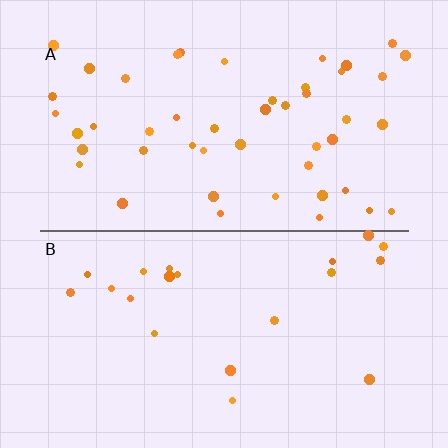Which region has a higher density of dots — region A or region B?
A (the top).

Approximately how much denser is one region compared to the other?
Approximately 2.3× — region A over region B.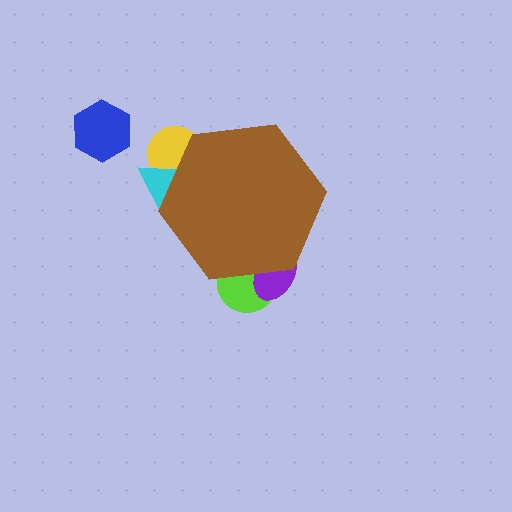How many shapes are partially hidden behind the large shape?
4 shapes are partially hidden.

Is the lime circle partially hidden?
Yes, the lime circle is partially hidden behind the brown hexagon.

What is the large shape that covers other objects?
A brown hexagon.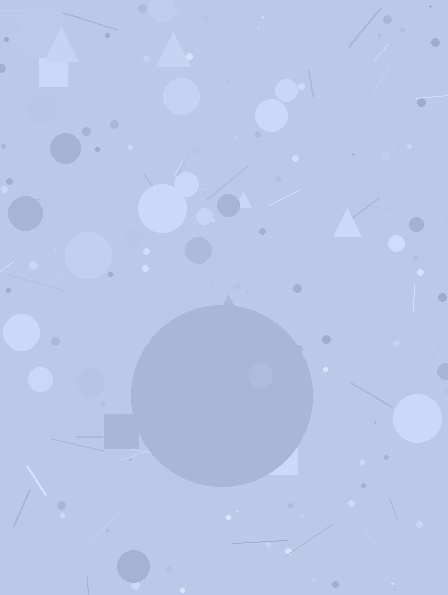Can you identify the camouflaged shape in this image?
The camouflaged shape is a circle.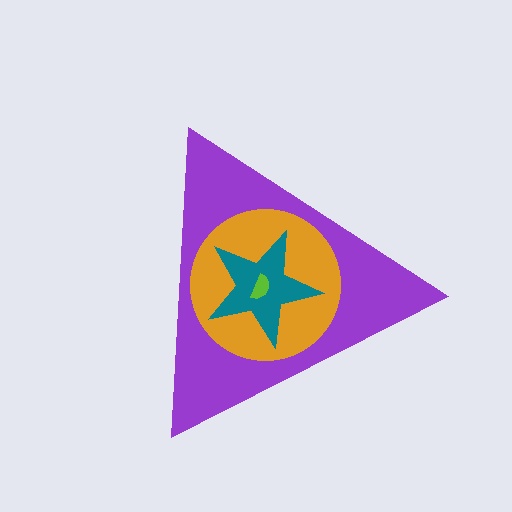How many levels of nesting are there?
4.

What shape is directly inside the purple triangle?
The orange circle.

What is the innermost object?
The lime semicircle.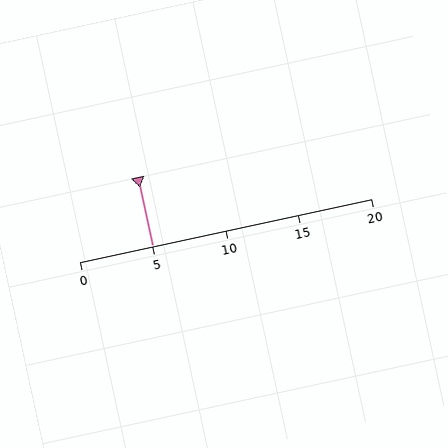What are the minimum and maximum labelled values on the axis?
The axis runs from 0 to 20.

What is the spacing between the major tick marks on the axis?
The major ticks are spaced 5 apart.